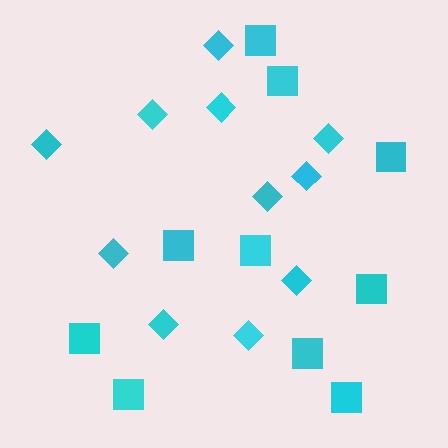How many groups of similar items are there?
There are 2 groups: one group of squares (10) and one group of diamonds (11).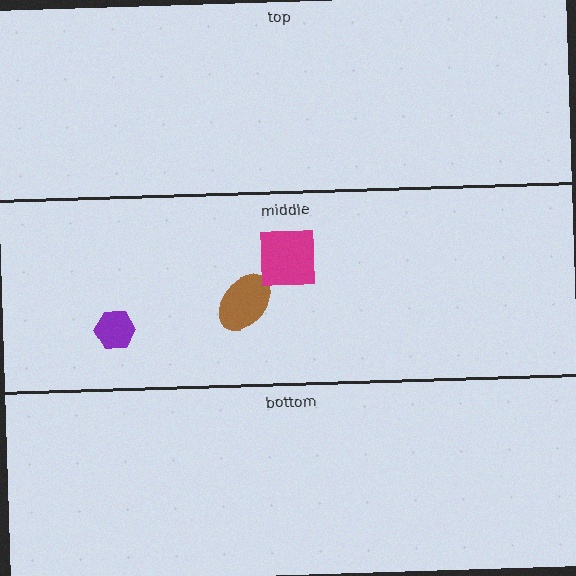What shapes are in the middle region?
The brown ellipse, the magenta square, the purple hexagon.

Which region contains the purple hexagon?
The middle region.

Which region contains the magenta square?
The middle region.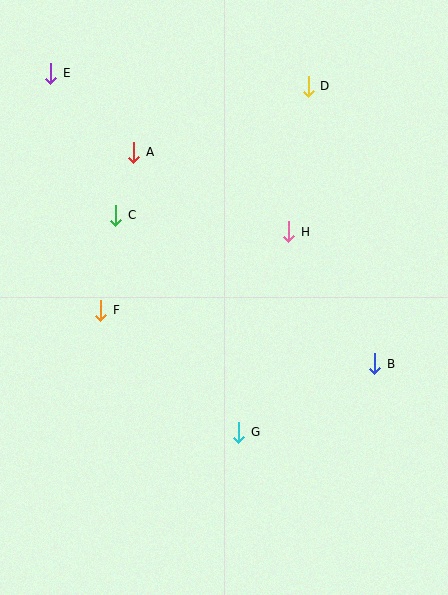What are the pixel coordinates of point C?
Point C is at (116, 215).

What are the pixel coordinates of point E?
Point E is at (51, 73).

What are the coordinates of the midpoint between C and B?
The midpoint between C and B is at (245, 289).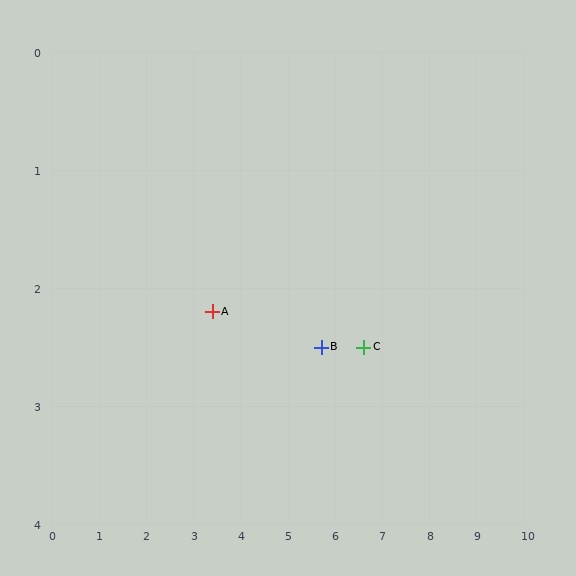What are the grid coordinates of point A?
Point A is at approximately (3.4, 2.2).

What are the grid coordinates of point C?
Point C is at approximately (6.6, 2.5).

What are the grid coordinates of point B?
Point B is at approximately (5.7, 2.5).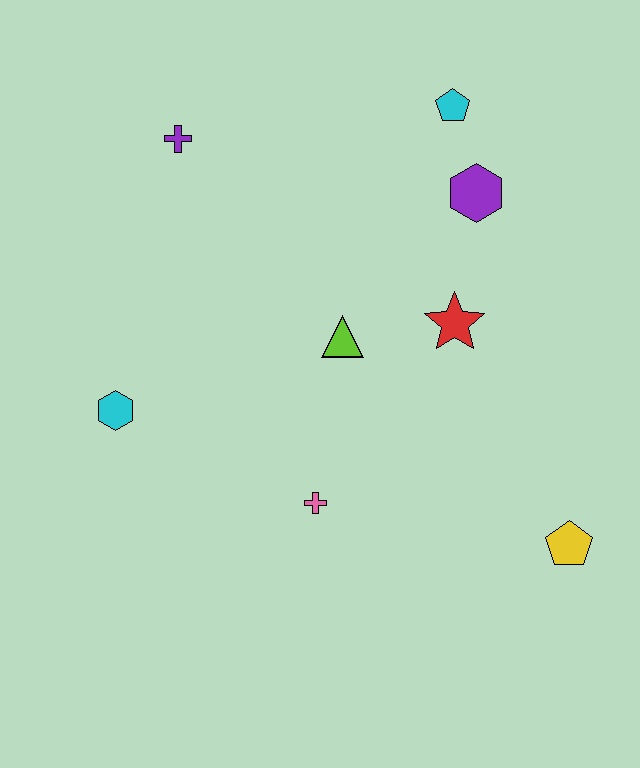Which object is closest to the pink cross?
The lime triangle is closest to the pink cross.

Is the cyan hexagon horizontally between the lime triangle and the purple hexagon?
No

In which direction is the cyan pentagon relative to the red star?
The cyan pentagon is above the red star.